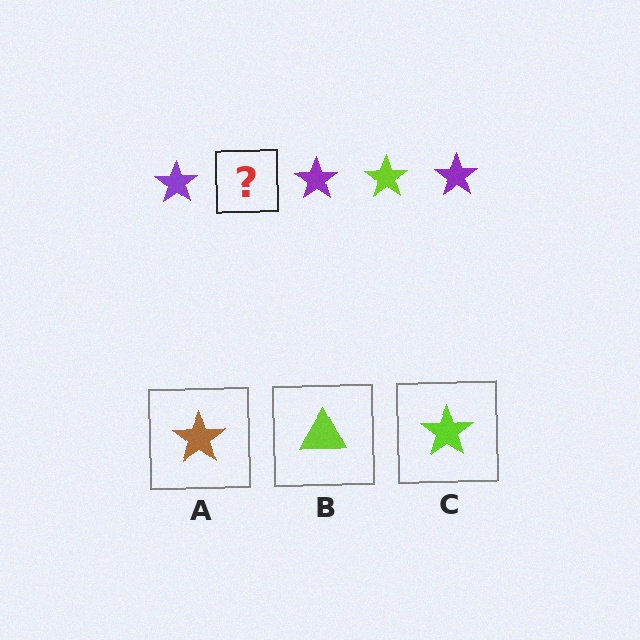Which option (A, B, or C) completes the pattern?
C.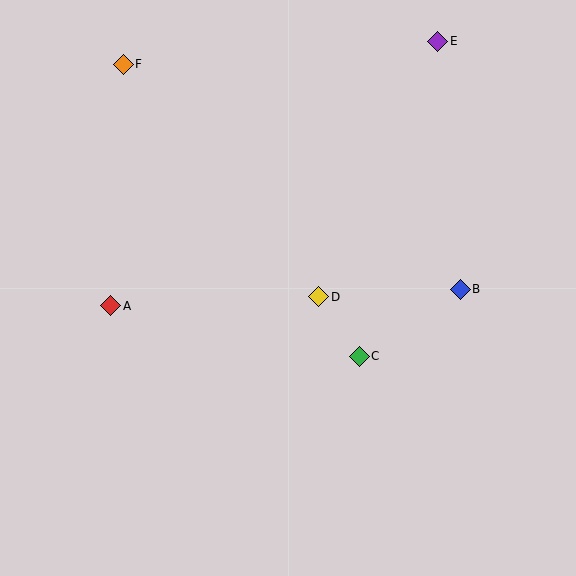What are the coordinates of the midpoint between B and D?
The midpoint between B and D is at (390, 293).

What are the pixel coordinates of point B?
Point B is at (460, 289).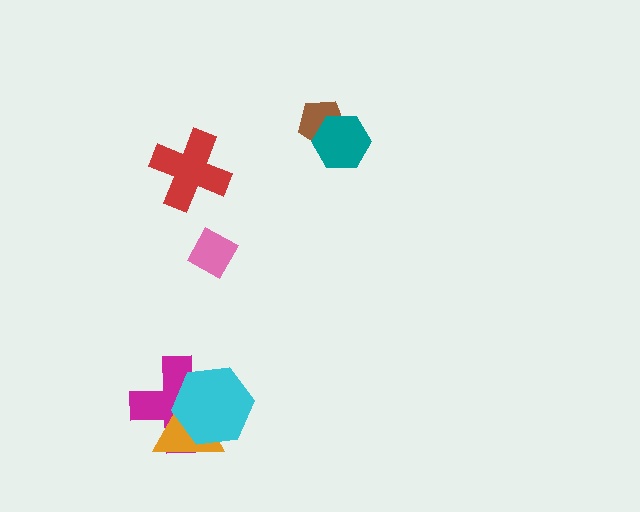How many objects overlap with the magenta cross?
2 objects overlap with the magenta cross.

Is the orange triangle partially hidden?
Yes, it is partially covered by another shape.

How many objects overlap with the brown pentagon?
1 object overlaps with the brown pentagon.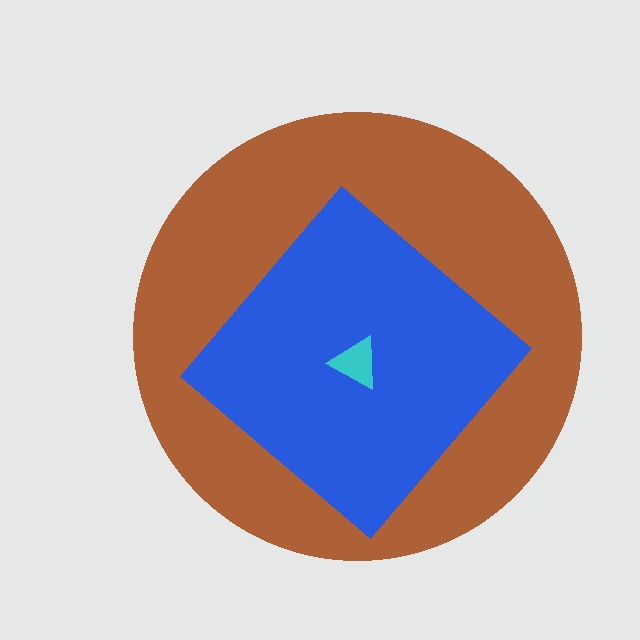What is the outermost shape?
The brown circle.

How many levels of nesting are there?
3.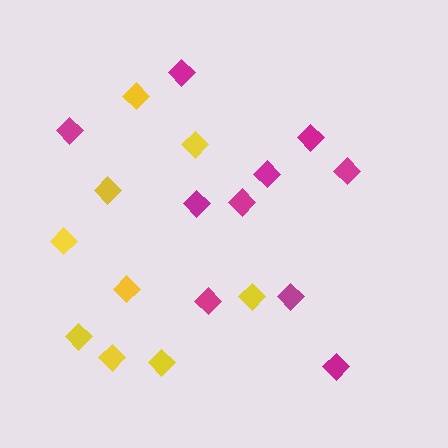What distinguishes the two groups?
There are 2 groups: one group of yellow diamonds (9) and one group of magenta diamonds (10).